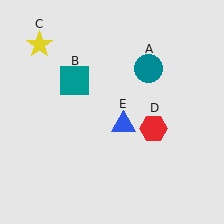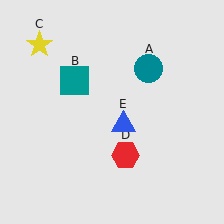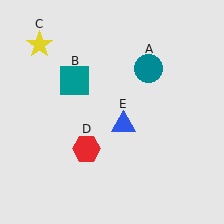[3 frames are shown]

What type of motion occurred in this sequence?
The red hexagon (object D) rotated clockwise around the center of the scene.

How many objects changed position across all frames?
1 object changed position: red hexagon (object D).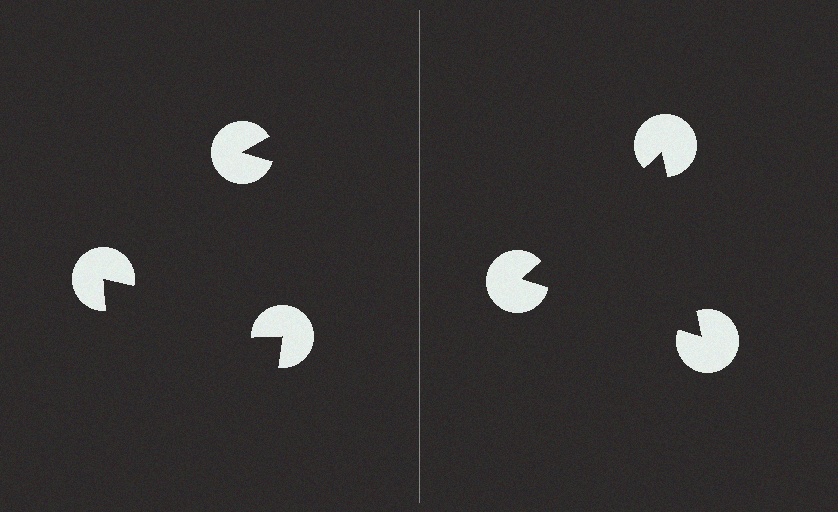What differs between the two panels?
The pac-man discs are positioned identically on both sides; only the wedge orientations differ. On the right they align to a triangle; on the left they are misaligned.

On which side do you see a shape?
An illusory triangle appears on the right side. On the left side the wedge cuts are rotated, so no coherent shape forms.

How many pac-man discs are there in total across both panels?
6 — 3 on each side.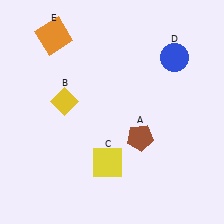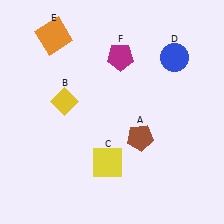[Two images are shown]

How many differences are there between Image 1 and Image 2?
There is 1 difference between the two images.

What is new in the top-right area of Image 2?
A magenta pentagon (F) was added in the top-right area of Image 2.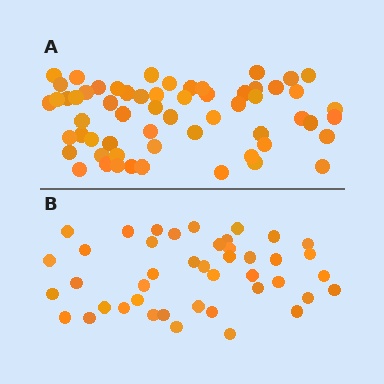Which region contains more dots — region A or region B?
Region A (the top region) has more dots.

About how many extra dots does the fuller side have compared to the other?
Region A has approximately 15 more dots than region B.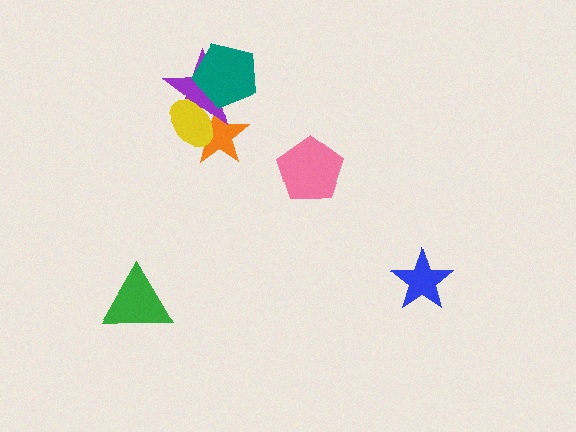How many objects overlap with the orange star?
2 objects overlap with the orange star.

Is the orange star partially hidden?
Yes, it is partially covered by another shape.